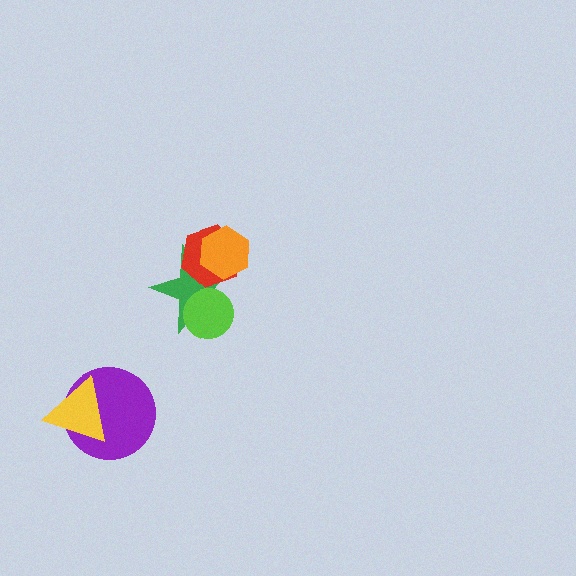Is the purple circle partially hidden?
Yes, it is partially covered by another shape.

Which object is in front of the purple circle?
The yellow triangle is in front of the purple circle.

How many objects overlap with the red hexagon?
2 objects overlap with the red hexagon.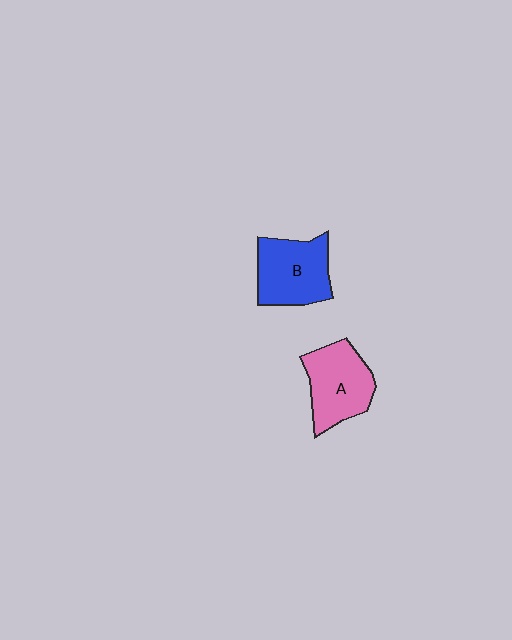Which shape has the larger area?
Shape B (blue).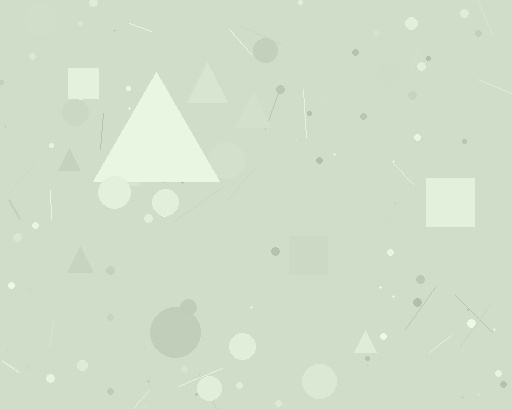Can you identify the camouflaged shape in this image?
The camouflaged shape is a triangle.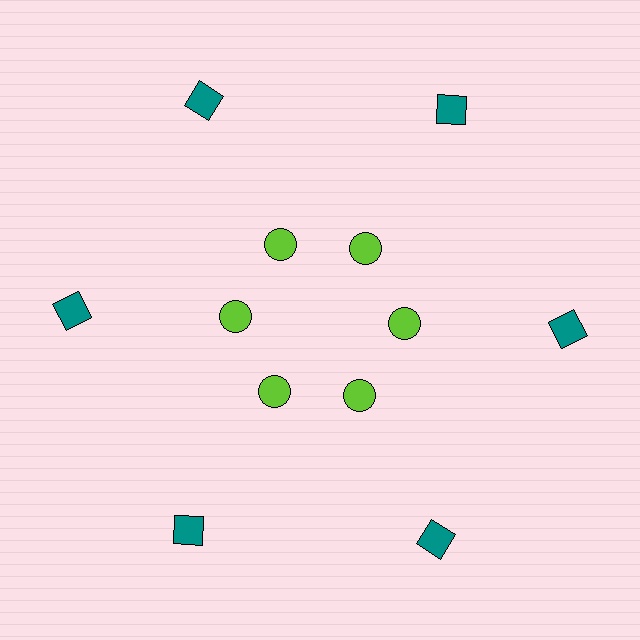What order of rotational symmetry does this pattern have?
This pattern has 6-fold rotational symmetry.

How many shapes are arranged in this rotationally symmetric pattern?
There are 12 shapes, arranged in 6 groups of 2.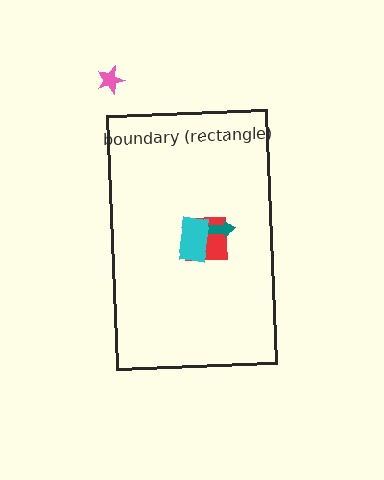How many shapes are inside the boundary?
3 inside, 1 outside.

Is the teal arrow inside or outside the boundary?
Inside.